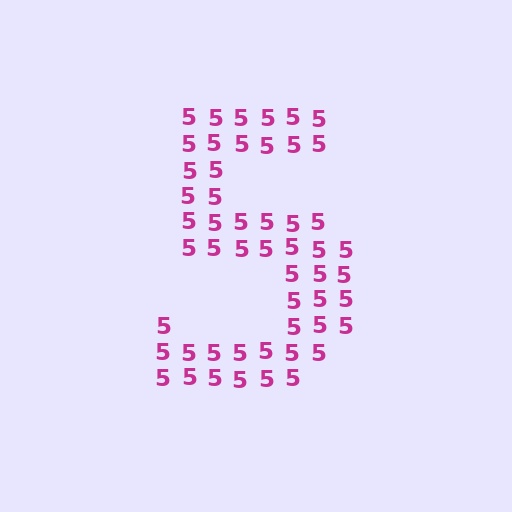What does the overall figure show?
The overall figure shows the digit 5.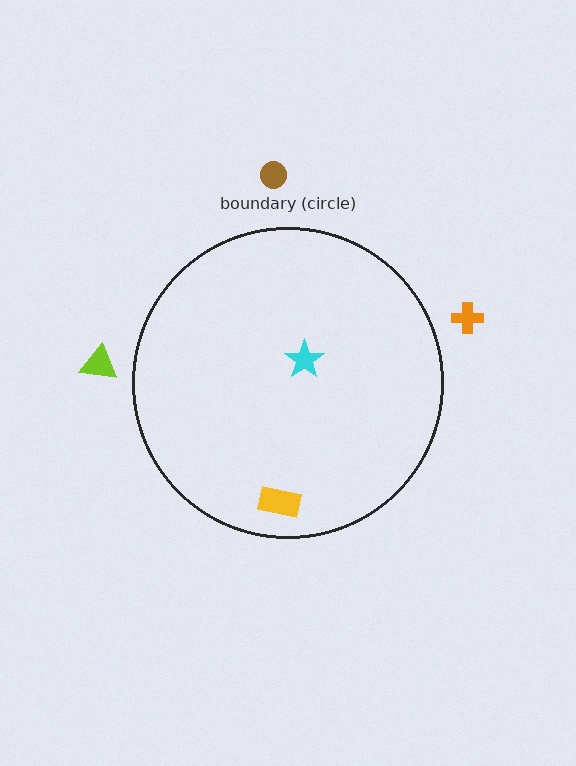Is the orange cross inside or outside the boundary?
Outside.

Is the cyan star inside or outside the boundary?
Inside.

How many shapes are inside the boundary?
2 inside, 3 outside.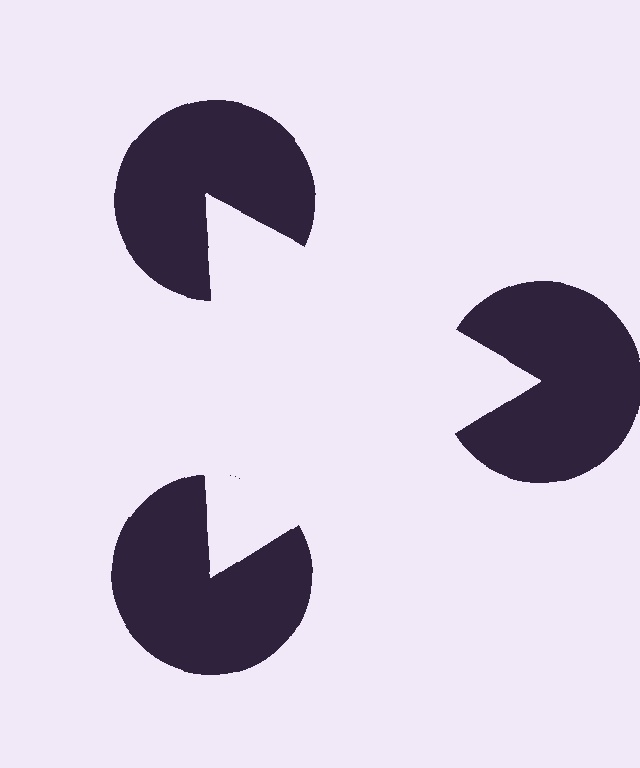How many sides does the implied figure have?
3 sides.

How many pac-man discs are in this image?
There are 3 — one at each vertex of the illusory triangle.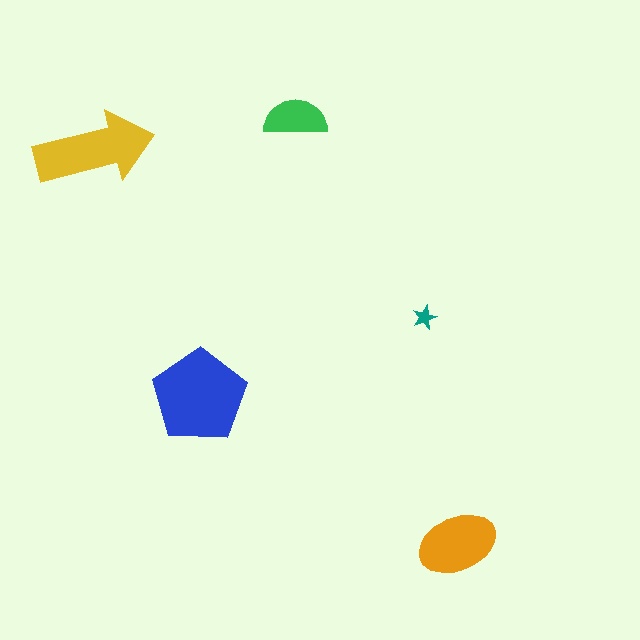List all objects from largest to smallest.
The blue pentagon, the yellow arrow, the orange ellipse, the green semicircle, the teal star.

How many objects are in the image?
There are 5 objects in the image.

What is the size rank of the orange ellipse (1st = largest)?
3rd.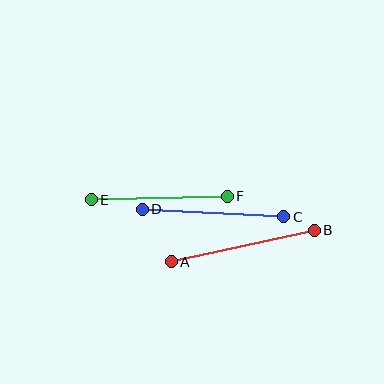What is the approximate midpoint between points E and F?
The midpoint is at approximately (159, 198) pixels.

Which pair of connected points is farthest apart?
Points A and B are farthest apart.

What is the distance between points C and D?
The distance is approximately 141 pixels.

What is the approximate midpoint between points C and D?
The midpoint is at approximately (213, 213) pixels.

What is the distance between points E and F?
The distance is approximately 136 pixels.